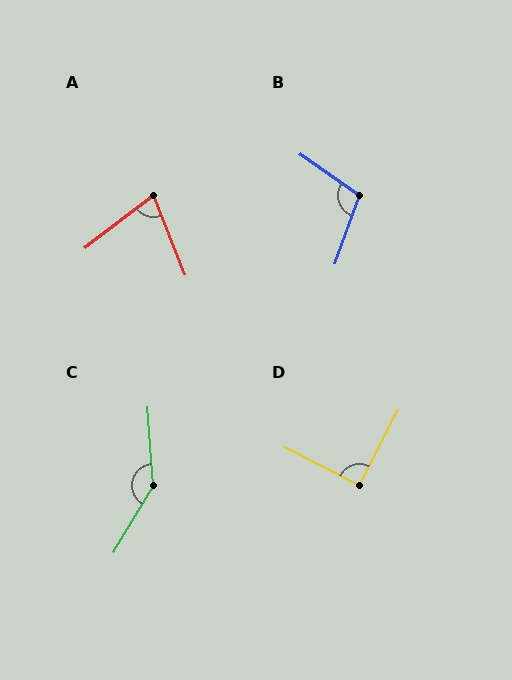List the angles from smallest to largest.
A (74°), D (89°), B (105°), C (145°).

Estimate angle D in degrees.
Approximately 89 degrees.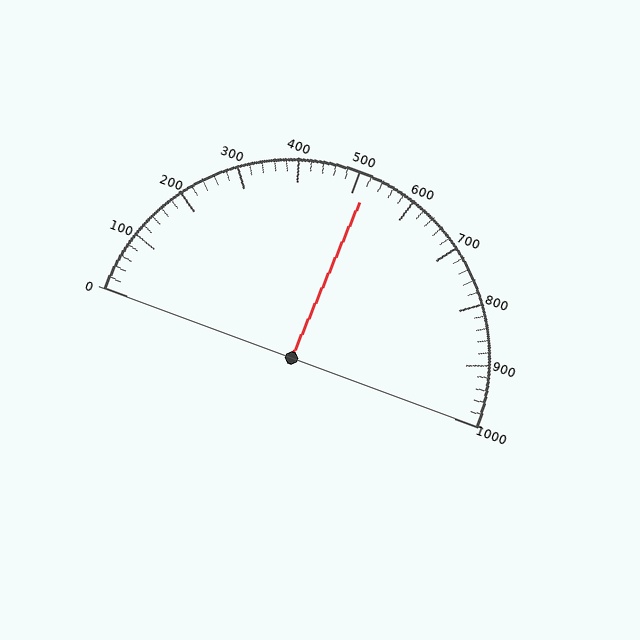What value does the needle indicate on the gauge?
The needle indicates approximately 520.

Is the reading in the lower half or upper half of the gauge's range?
The reading is in the upper half of the range (0 to 1000).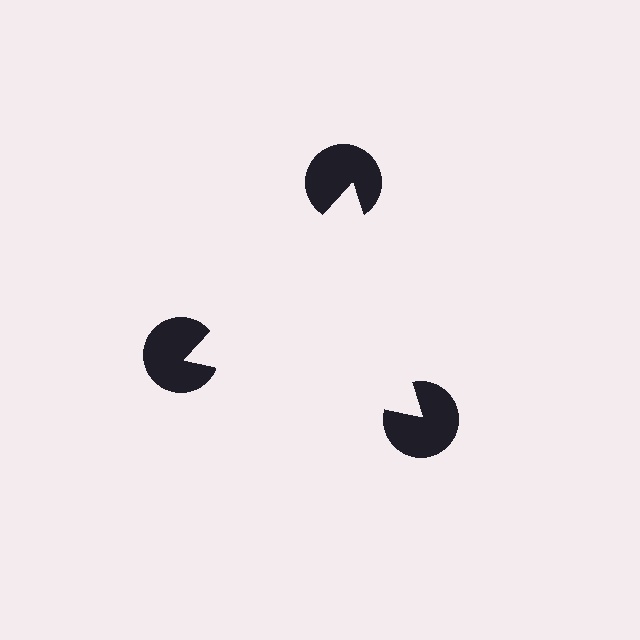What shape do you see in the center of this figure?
An illusory triangle — its edges are inferred from the aligned wedge cuts in the pac-man discs, not physically drawn.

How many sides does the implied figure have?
3 sides.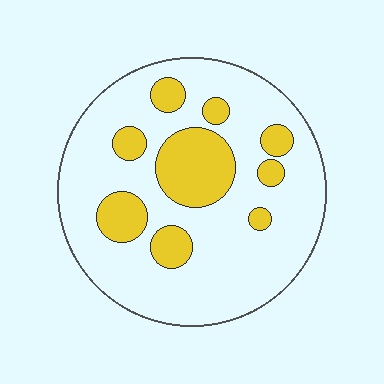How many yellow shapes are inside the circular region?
9.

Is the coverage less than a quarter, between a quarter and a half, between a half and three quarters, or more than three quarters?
Less than a quarter.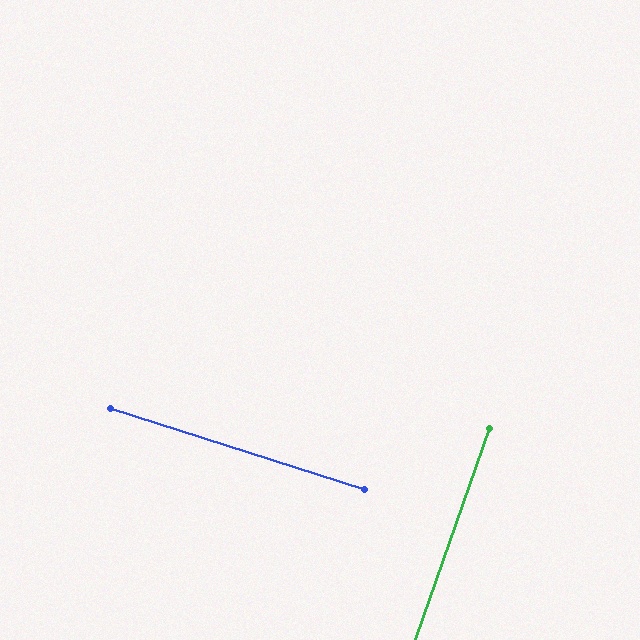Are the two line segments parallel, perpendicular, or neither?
Perpendicular — they meet at approximately 88°.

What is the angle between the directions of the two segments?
Approximately 88 degrees.